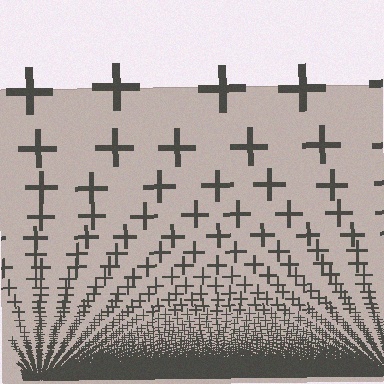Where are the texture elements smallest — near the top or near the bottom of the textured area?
Near the bottom.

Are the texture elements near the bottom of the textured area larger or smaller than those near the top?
Smaller. The gradient is inverted — elements near the bottom are smaller and denser.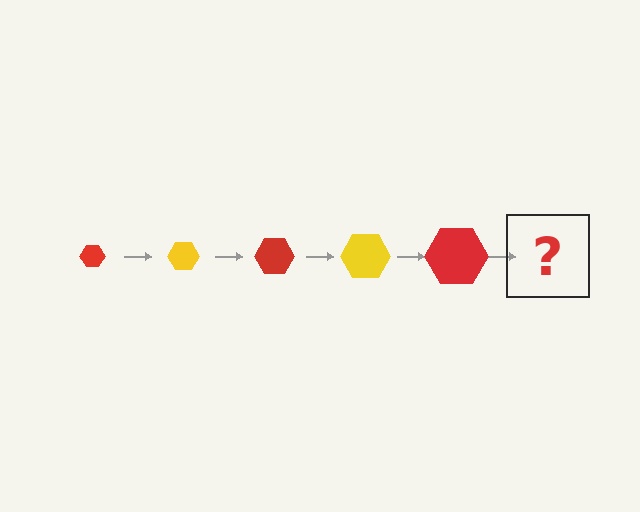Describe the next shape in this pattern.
It should be a yellow hexagon, larger than the previous one.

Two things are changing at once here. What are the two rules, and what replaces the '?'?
The two rules are that the hexagon grows larger each step and the color cycles through red and yellow. The '?' should be a yellow hexagon, larger than the previous one.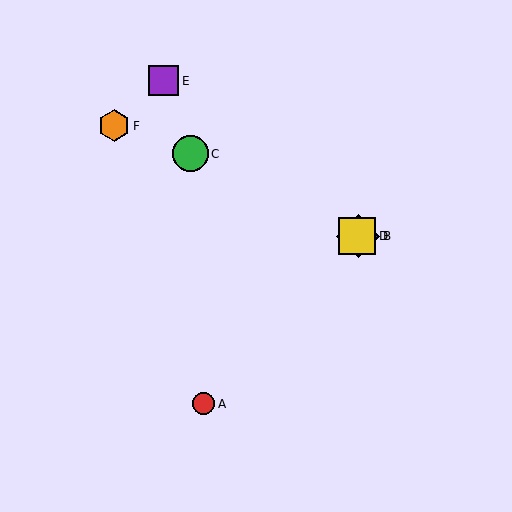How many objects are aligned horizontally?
2 objects (B, D) are aligned horizontally.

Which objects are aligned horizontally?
Objects B, D are aligned horizontally.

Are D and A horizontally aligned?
No, D is at y≈236 and A is at y≈404.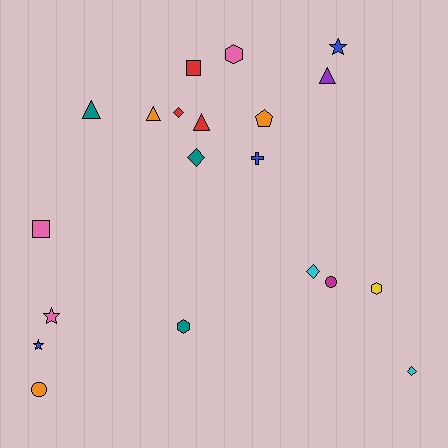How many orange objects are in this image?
There are 3 orange objects.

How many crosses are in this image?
There is 1 cross.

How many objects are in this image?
There are 20 objects.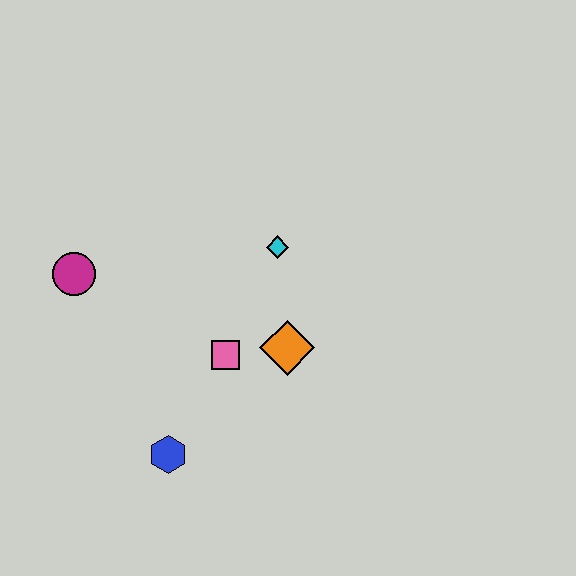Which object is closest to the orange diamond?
The pink square is closest to the orange diamond.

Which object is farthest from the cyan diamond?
The blue hexagon is farthest from the cyan diamond.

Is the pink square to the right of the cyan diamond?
No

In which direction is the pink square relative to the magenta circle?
The pink square is to the right of the magenta circle.